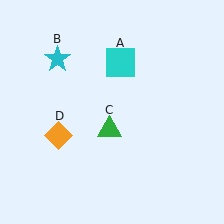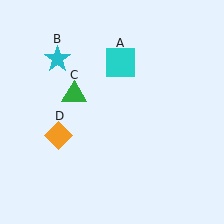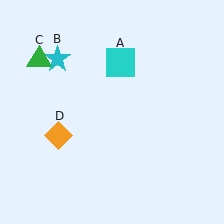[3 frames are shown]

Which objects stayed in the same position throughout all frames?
Cyan square (object A) and cyan star (object B) and orange diamond (object D) remained stationary.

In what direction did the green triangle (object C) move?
The green triangle (object C) moved up and to the left.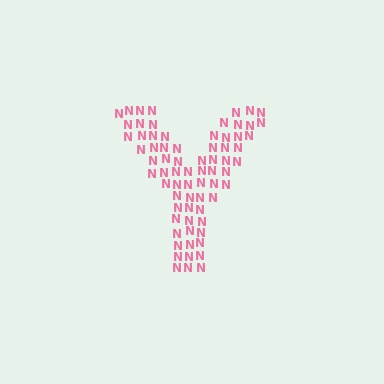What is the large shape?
The large shape is the letter Y.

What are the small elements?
The small elements are letter N's.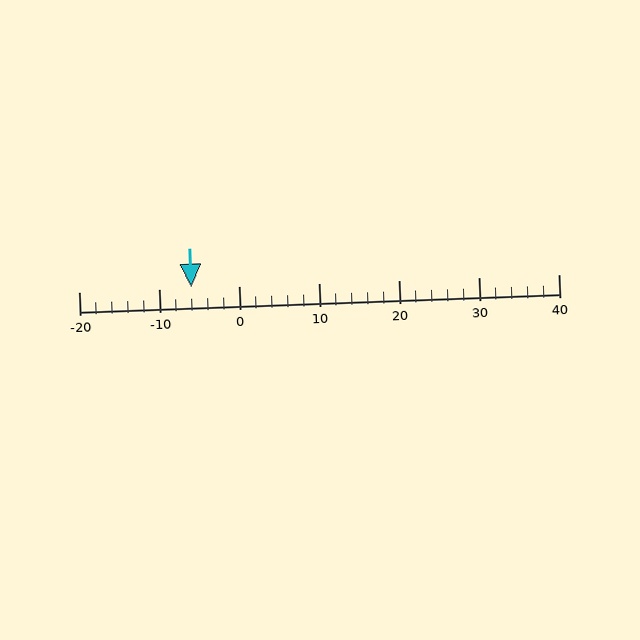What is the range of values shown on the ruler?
The ruler shows values from -20 to 40.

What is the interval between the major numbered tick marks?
The major tick marks are spaced 10 units apart.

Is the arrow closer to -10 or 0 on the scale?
The arrow is closer to -10.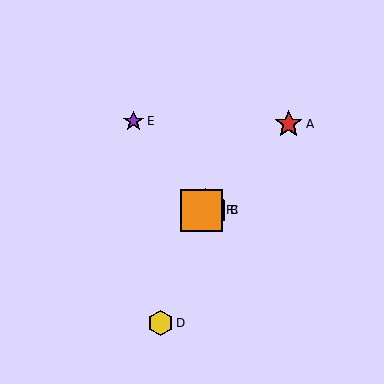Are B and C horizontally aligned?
Yes, both are at y≈210.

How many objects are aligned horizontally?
3 objects (B, C, F) are aligned horizontally.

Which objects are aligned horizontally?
Objects B, C, F are aligned horizontally.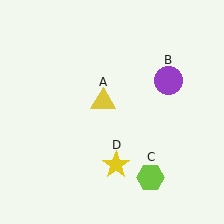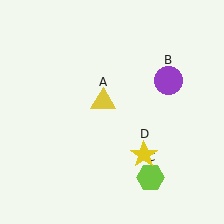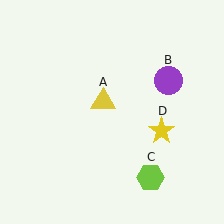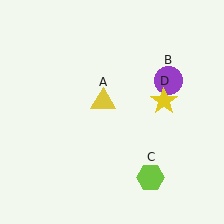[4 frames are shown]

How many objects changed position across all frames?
1 object changed position: yellow star (object D).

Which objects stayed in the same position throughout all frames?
Yellow triangle (object A) and purple circle (object B) and lime hexagon (object C) remained stationary.